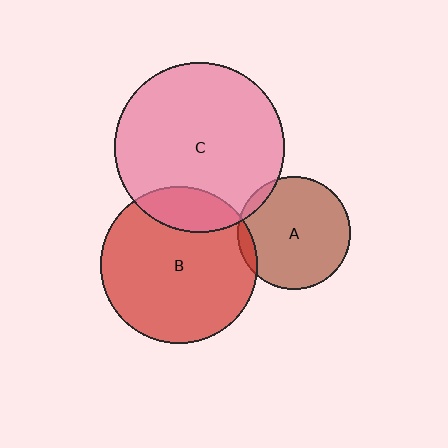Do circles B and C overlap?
Yes.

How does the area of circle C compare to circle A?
Approximately 2.3 times.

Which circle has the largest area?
Circle C (pink).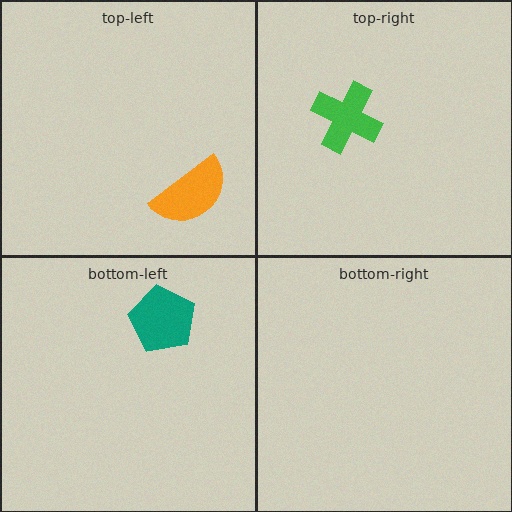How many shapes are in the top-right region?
1.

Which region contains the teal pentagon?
The bottom-left region.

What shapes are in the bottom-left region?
The teal pentagon.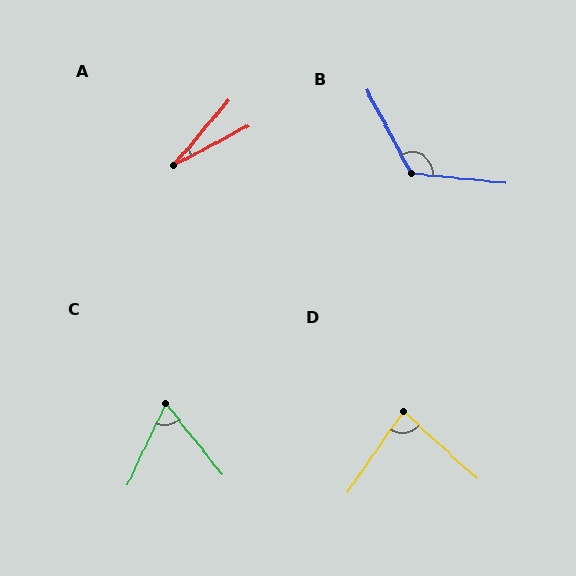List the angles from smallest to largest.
A (22°), C (63°), D (82°), B (124°).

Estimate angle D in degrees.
Approximately 82 degrees.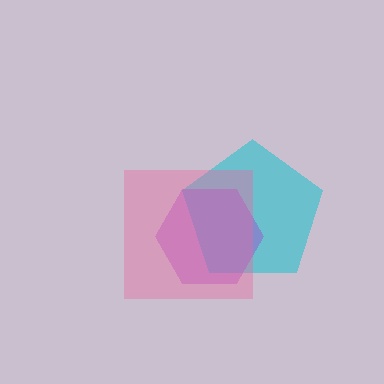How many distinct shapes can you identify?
There are 3 distinct shapes: a cyan pentagon, a purple hexagon, a pink square.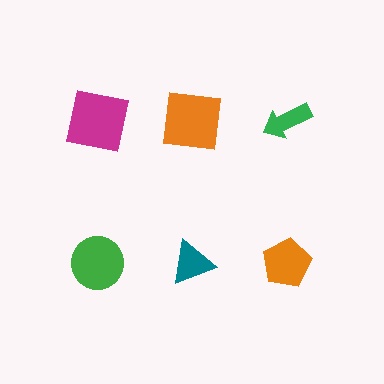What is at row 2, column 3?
An orange pentagon.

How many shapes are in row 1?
3 shapes.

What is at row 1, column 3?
A green arrow.